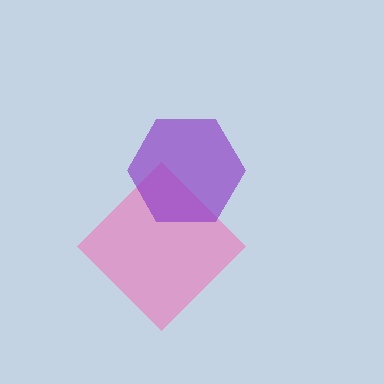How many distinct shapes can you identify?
There are 2 distinct shapes: a pink diamond, a purple hexagon.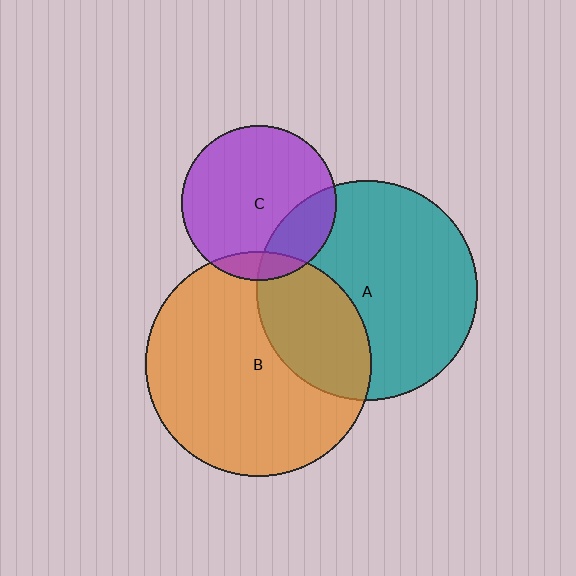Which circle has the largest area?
Circle B (orange).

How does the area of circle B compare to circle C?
Approximately 2.1 times.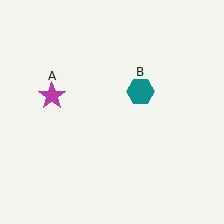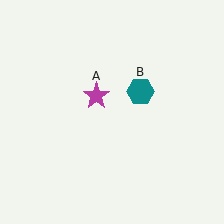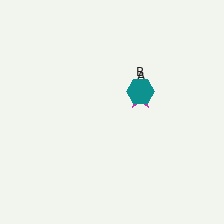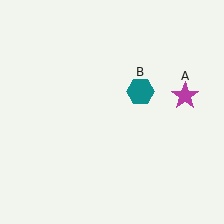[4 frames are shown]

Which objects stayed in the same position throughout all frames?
Teal hexagon (object B) remained stationary.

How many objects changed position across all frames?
1 object changed position: magenta star (object A).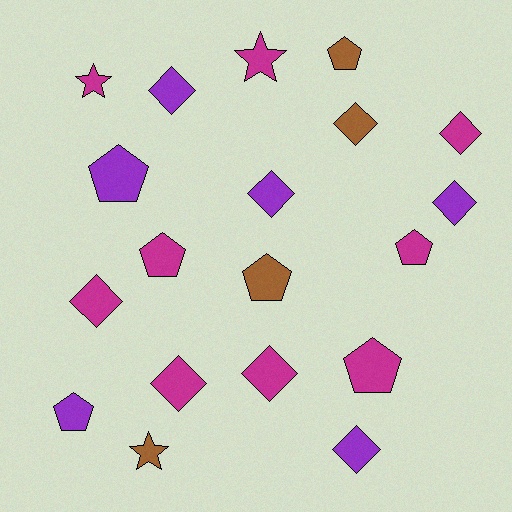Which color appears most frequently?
Magenta, with 9 objects.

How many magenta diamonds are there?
There are 4 magenta diamonds.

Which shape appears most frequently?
Diamond, with 9 objects.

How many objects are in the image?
There are 19 objects.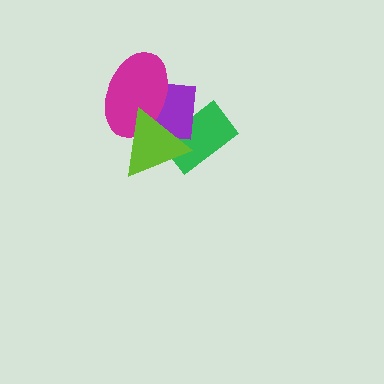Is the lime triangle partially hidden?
No, no other shape covers it.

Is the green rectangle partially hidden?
Yes, it is partially covered by another shape.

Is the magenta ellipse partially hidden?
Yes, it is partially covered by another shape.